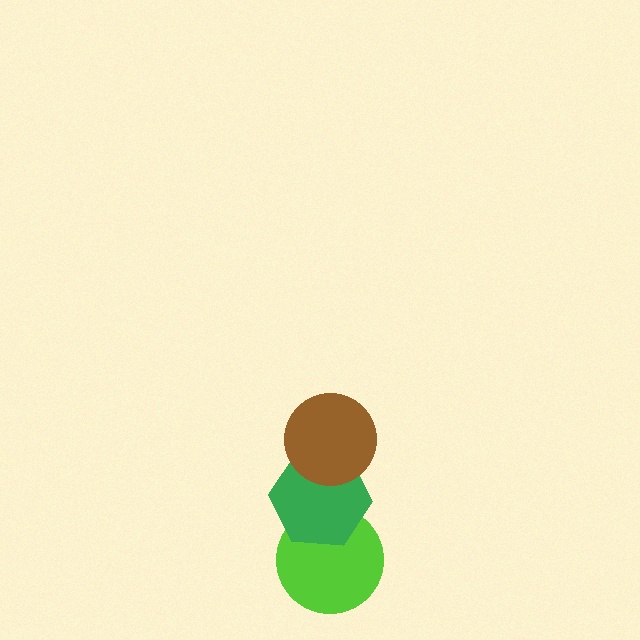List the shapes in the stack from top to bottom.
From top to bottom: the brown circle, the green hexagon, the lime circle.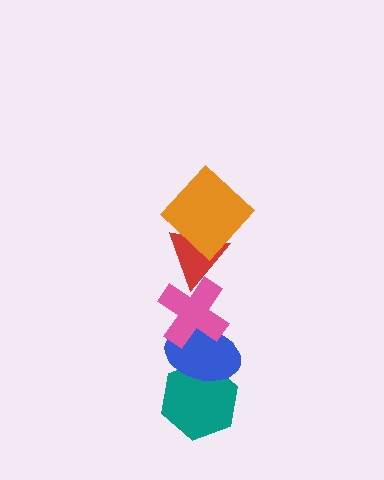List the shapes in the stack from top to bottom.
From top to bottom: the orange diamond, the red triangle, the pink cross, the blue ellipse, the teal hexagon.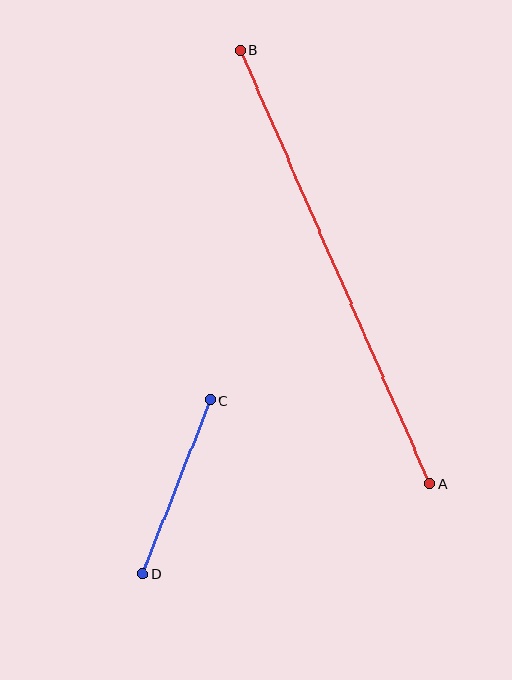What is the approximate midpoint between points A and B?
The midpoint is at approximately (335, 267) pixels.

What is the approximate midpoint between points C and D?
The midpoint is at approximately (176, 487) pixels.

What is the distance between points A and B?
The distance is approximately 473 pixels.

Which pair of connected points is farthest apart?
Points A and B are farthest apart.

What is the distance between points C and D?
The distance is approximately 186 pixels.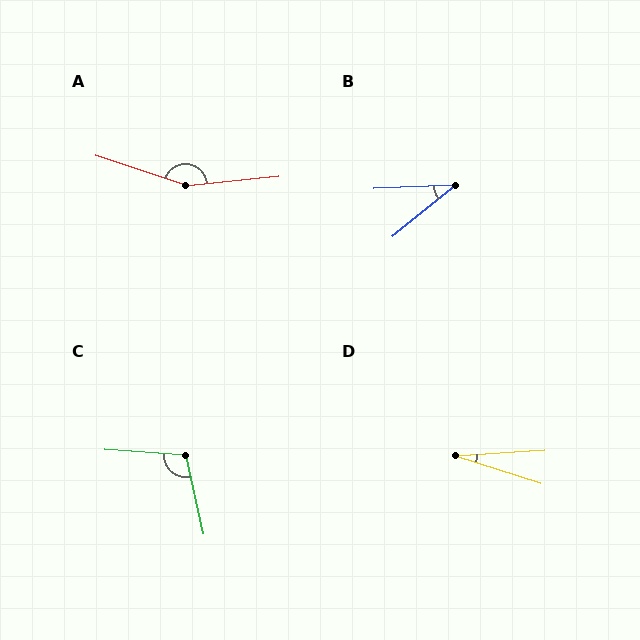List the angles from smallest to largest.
D (22°), B (37°), C (107°), A (156°).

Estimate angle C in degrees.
Approximately 107 degrees.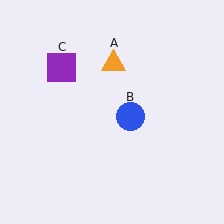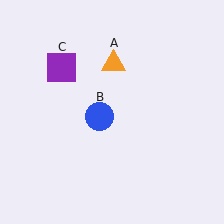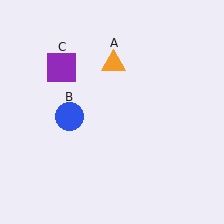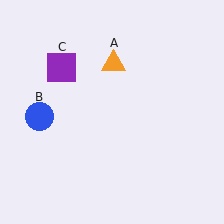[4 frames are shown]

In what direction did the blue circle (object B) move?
The blue circle (object B) moved left.